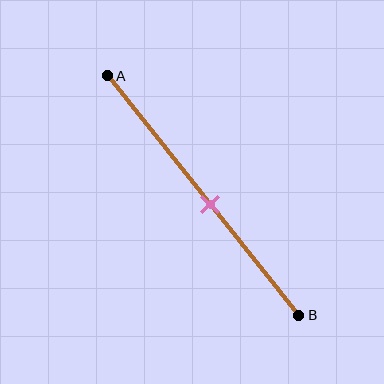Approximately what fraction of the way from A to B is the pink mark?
The pink mark is approximately 55% of the way from A to B.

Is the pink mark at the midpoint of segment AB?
No, the mark is at about 55% from A, not at the 50% midpoint.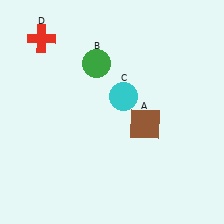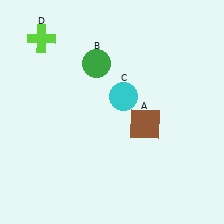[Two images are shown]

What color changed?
The cross (D) changed from red in Image 1 to lime in Image 2.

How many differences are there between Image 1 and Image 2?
There is 1 difference between the two images.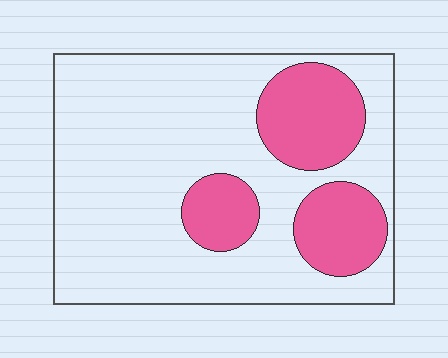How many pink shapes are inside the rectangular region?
3.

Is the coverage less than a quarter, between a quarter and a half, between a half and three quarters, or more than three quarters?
Less than a quarter.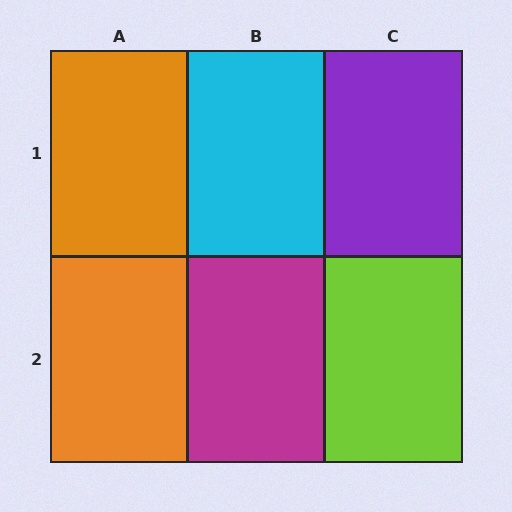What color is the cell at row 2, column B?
Magenta.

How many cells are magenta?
1 cell is magenta.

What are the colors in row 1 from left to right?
Orange, cyan, purple.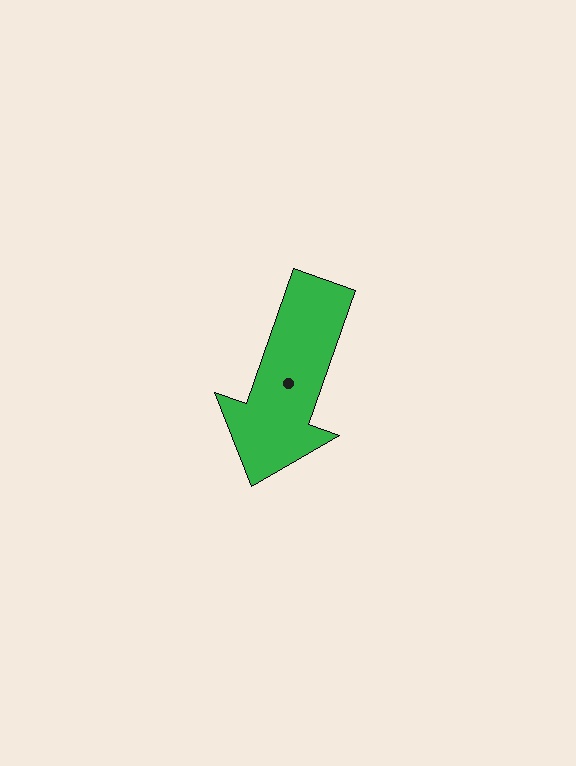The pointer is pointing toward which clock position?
Roughly 7 o'clock.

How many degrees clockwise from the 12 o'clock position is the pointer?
Approximately 199 degrees.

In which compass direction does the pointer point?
South.